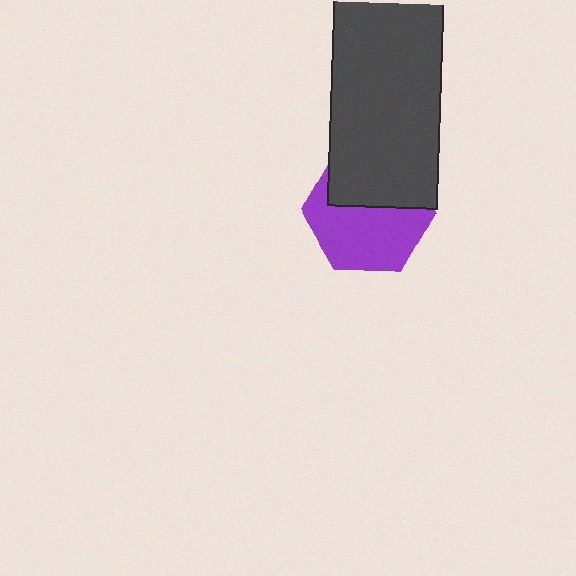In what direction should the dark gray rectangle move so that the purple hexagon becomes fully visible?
The dark gray rectangle should move up. That is the shortest direction to clear the overlap and leave the purple hexagon fully visible.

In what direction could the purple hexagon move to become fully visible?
The purple hexagon could move down. That would shift it out from behind the dark gray rectangle entirely.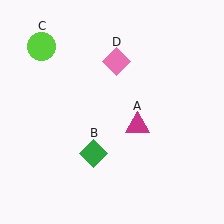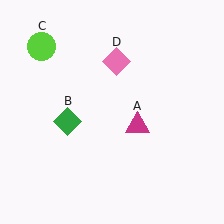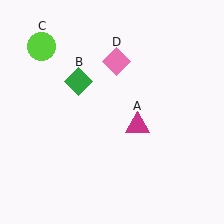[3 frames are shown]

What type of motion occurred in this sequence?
The green diamond (object B) rotated clockwise around the center of the scene.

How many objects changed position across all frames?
1 object changed position: green diamond (object B).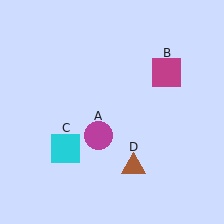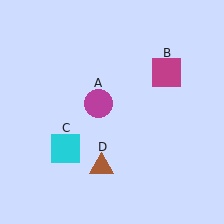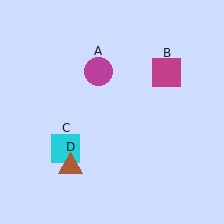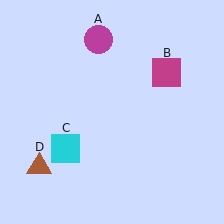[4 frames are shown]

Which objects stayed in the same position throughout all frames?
Magenta square (object B) and cyan square (object C) remained stationary.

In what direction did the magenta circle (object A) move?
The magenta circle (object A) moved up.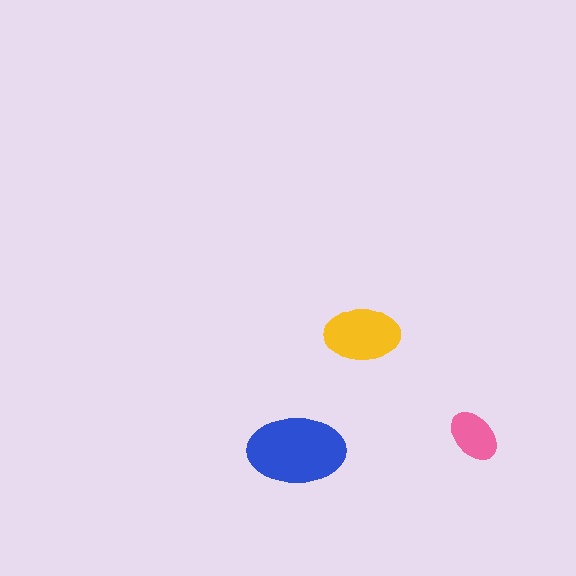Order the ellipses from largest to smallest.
the blue one, the yellow one, the pink one.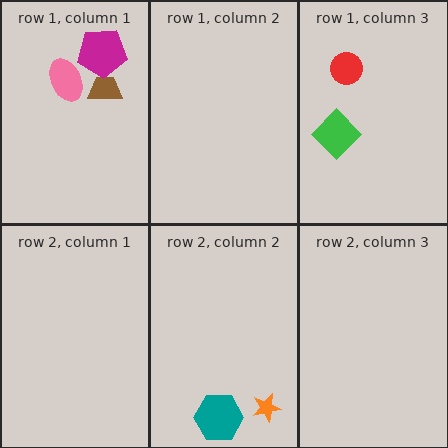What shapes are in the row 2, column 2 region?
The teal hexagon, the orange star.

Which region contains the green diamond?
The row 1, column 3 region.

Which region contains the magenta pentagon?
The row 1, column 1 region.